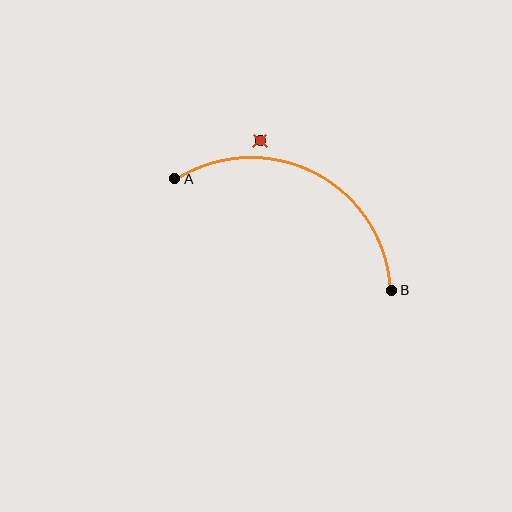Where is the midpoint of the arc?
The arc midpoint is the point on the curve farthest from the straight line joining A and B. It sits above that line.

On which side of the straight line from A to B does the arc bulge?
The arc bulges above the straight line connecting A and B.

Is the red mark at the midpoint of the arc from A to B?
No — the red mark does not lie on the arc at all. It sits slightly outside the curve.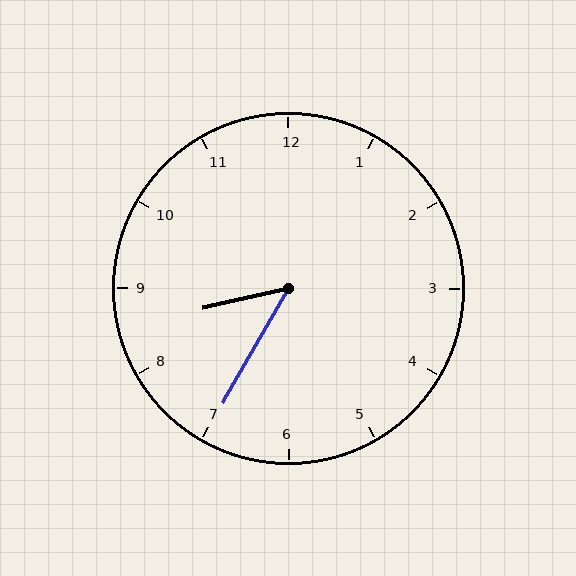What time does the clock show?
8:35.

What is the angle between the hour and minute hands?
Approximately 48 degrees.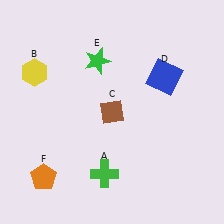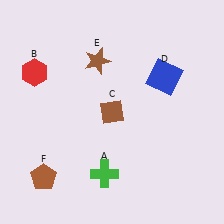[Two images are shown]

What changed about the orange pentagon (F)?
In Image 1, F is orange. In Image 2, it changed to brown.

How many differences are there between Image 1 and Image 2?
There are 3 differences between the two images.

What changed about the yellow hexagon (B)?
In Image 1, B is yellow. In Image 2, it changed to red.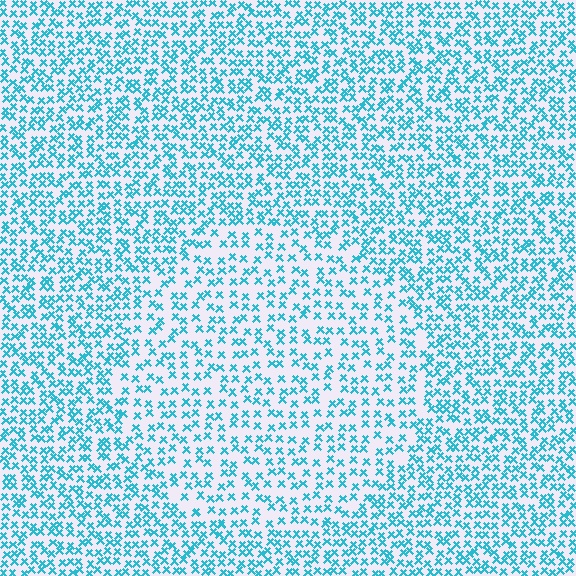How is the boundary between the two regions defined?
The boundary is defined by a change in element density (approximately 1.6x ratio). All elements are the same color, size, and shape.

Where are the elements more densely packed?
The elements are more densely packed outside the circle boundary.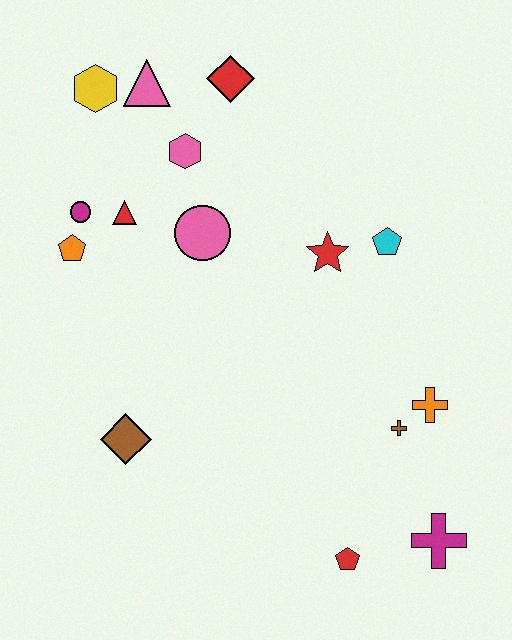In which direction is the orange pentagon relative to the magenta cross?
The orange pentagon is to the left of the magenta cross.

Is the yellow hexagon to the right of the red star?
No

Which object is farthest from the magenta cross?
The yellow hexagon is farthest from the magenta cross.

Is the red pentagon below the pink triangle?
Yes